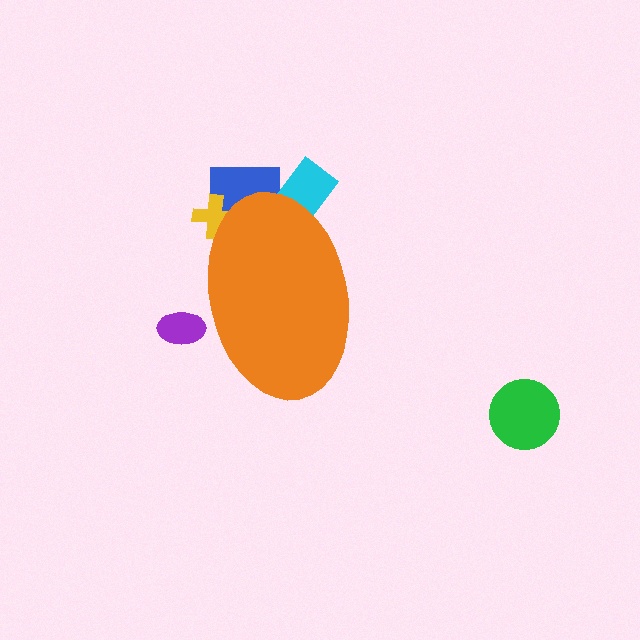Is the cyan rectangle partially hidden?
Yes, the cyan rectangle is partially hidden behind the orange ellipse.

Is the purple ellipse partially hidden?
Yes, the purple ellipse is partially hidden behind the orange ellipse.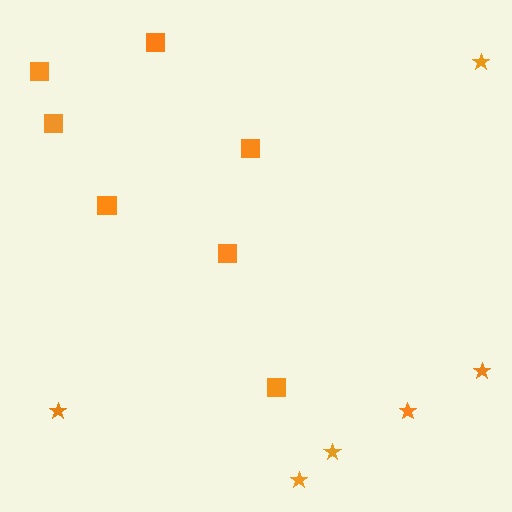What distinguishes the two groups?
There are 2 groups: one group of stars (6) and one group of squares (7).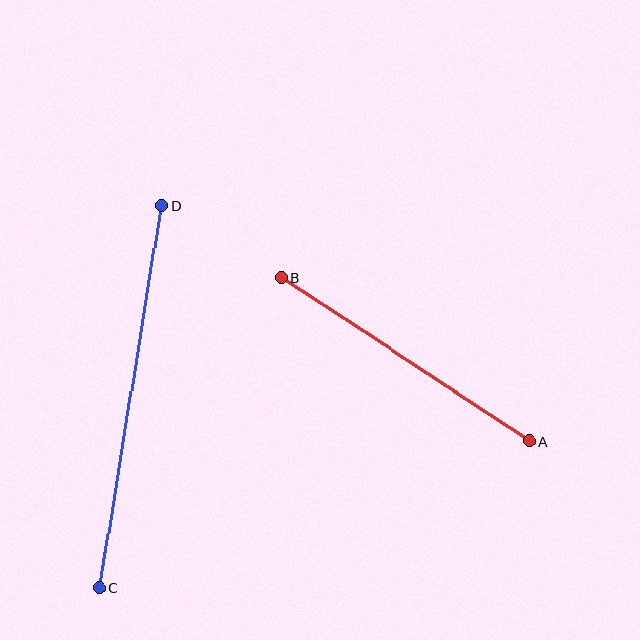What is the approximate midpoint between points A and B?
The midpoint is at approximately (405, 359) pixels.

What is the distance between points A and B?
The distance is approximately 297 pixels.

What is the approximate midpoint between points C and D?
The midpoint is at approximately (130, 397) pixels.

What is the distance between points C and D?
The distance is approximately 387 pixels.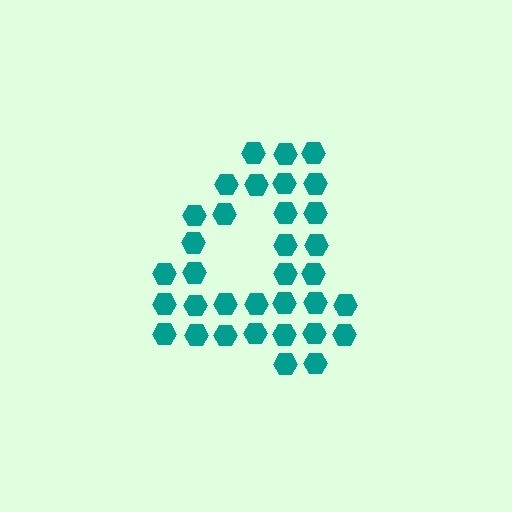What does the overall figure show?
The overall figure shows the digit 4.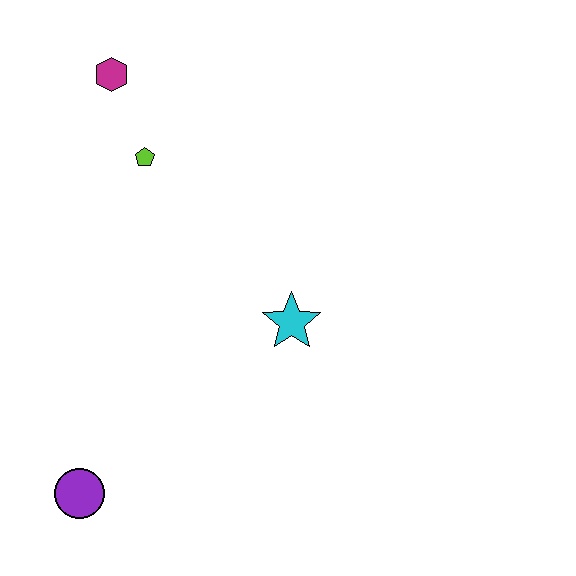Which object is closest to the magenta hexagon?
The lime pentagon is closest to the magenta hexagon.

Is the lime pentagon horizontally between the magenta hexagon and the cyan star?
Yes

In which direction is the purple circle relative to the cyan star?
The purple circle is to the left of the cyan star.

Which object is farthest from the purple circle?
The magenta hexagon is farthest from the purple circle.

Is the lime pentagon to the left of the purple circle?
No